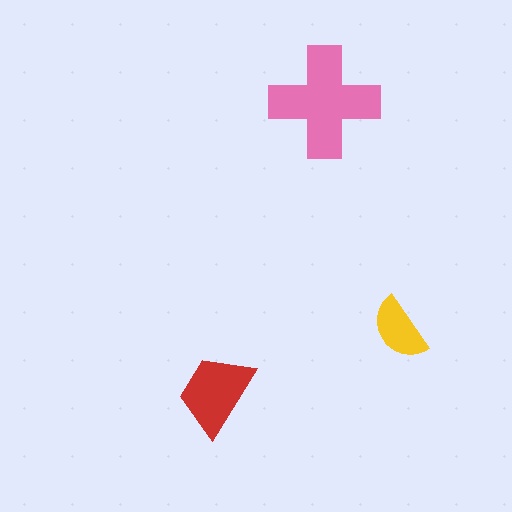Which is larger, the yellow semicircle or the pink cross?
The pink cross.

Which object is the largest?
The pink cross.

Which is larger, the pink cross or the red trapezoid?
The pink cross.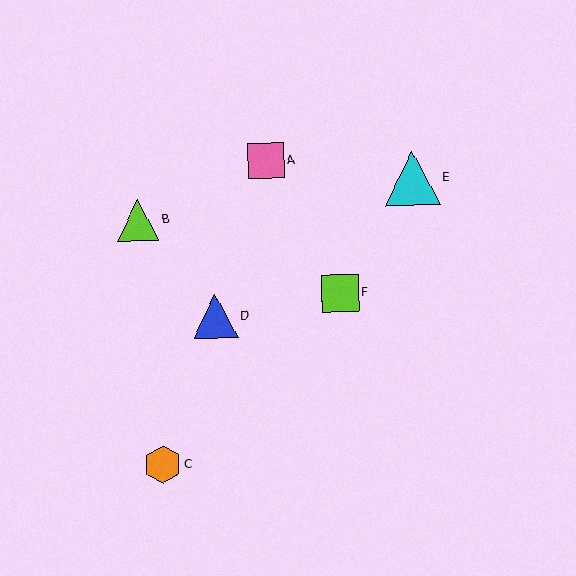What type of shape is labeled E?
Shape E is a cyan triangle.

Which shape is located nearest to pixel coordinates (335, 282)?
The lime square (labeled F) at (340, 294) is nearest to that location.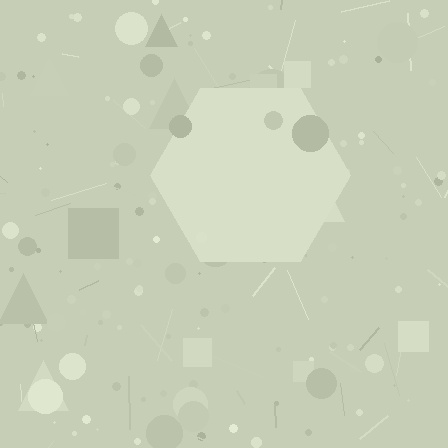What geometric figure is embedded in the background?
A hexagon is embedded in the background.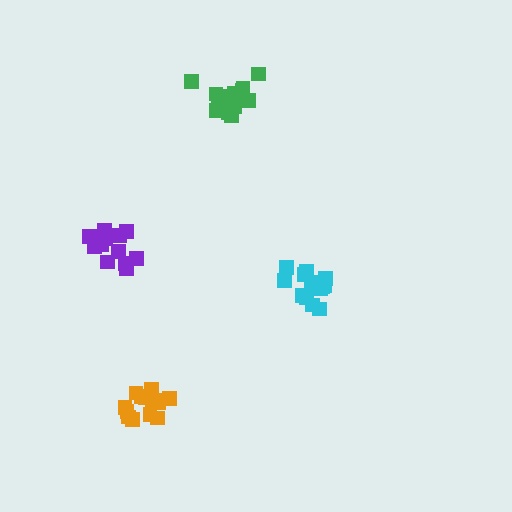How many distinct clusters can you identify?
There are 4 distinct clusters.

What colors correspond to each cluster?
The clusters are colored: cyan, orange, purple, green.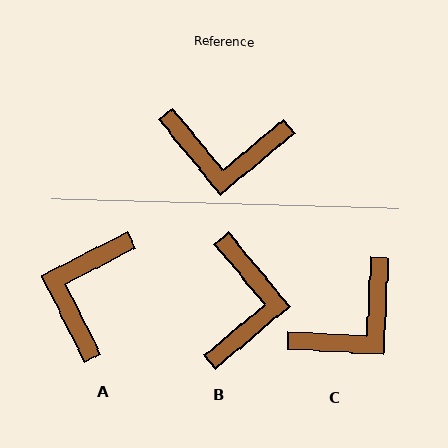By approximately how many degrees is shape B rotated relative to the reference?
Approximately 90 degrees counter-clockwise.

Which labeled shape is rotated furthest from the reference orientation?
A, about 103 degrees away.